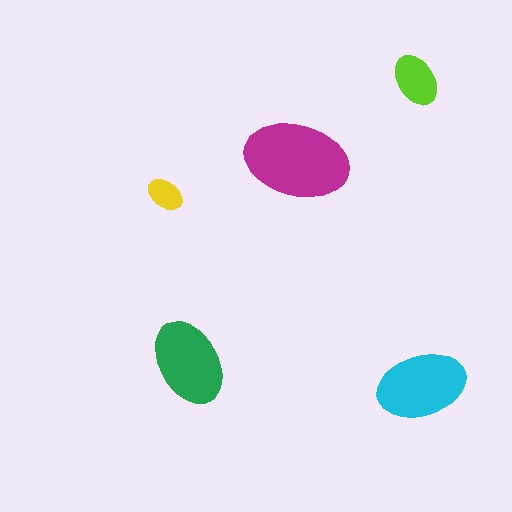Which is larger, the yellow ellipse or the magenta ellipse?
The magenta one.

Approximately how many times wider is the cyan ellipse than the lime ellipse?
About 1.5 times wider.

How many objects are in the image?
There are 5 objects in the image.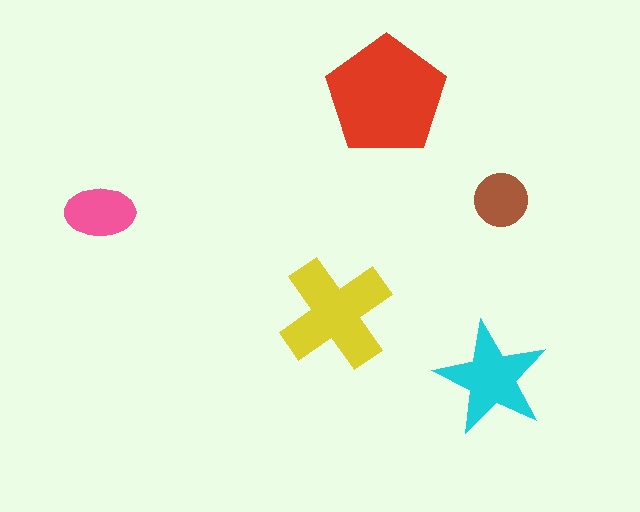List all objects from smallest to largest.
The brown circle, the pink ellipse, the cyan star, the yellow cross, the red pentagon.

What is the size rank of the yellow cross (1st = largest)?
2nd.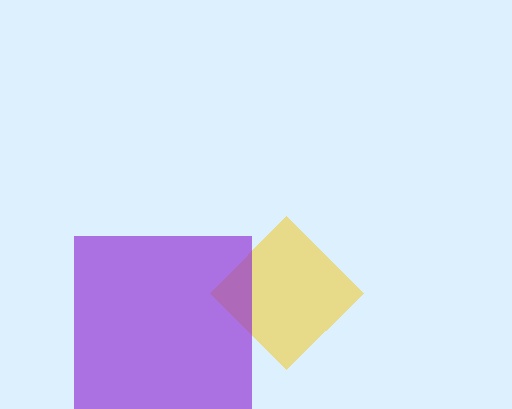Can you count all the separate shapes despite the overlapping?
Yes, there are 2 separate shapes.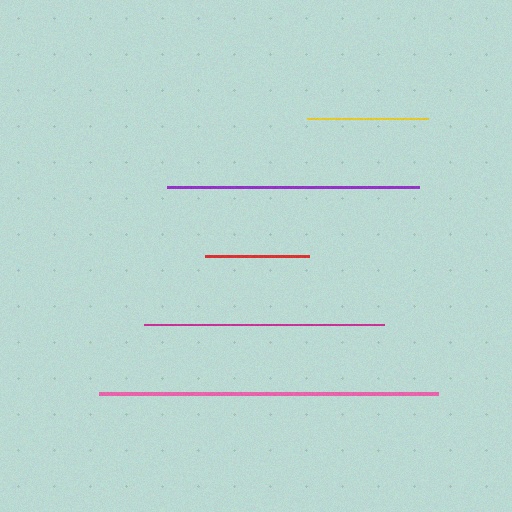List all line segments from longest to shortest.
From longest to shortest: pink, purple, magenta, yellow, red.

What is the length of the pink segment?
The pink segment is approximately 339 pixels long.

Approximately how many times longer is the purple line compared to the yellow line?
The purple line is approximately 2.1 times the length of the yellow line.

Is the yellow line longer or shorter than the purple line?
The purple line is longer than the yellow line.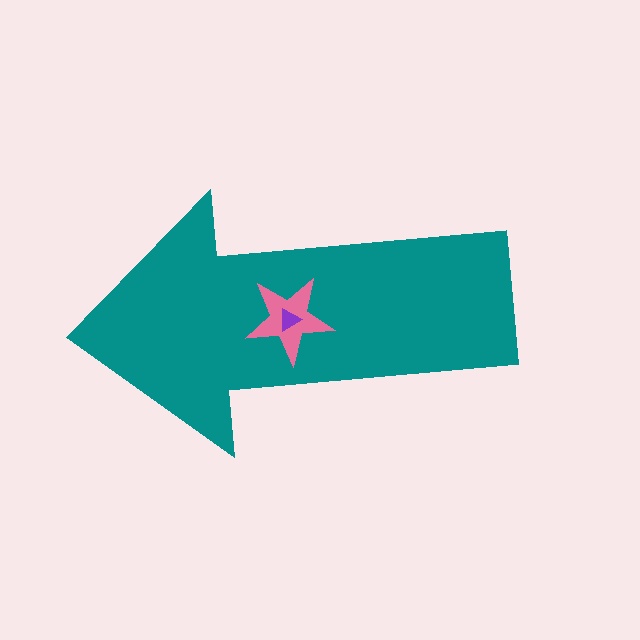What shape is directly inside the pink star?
The purple triangle.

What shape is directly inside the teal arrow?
The pink star.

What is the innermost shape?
The purple triangle.